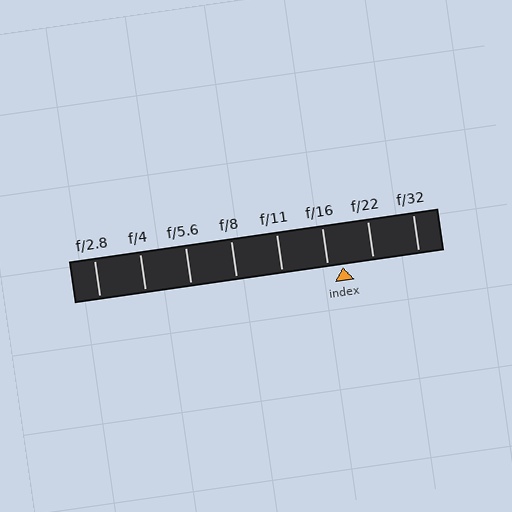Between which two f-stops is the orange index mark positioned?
The index mark is between f/16 and f/22.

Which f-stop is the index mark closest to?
The index mark is closest to f/16.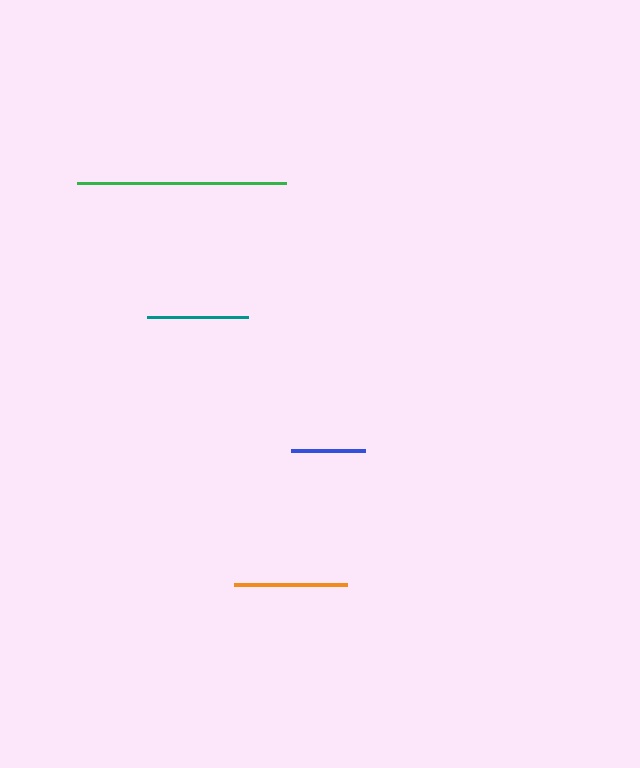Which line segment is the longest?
The green line is the longest at approximately 209 pixels.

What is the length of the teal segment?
The teal segment is approximately 101 pixels long.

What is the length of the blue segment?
The blue segment is approximately 73 pixels long.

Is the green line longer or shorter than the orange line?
The green line is longer than the orange line.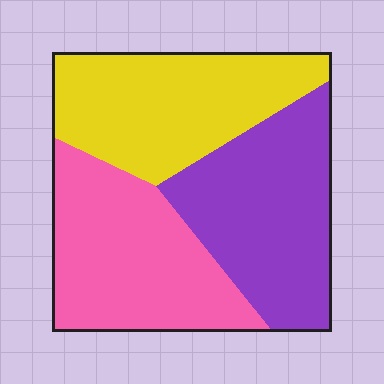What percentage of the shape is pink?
Pink covers 34% of the shape.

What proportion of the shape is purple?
Purple covers about 35% of the shape.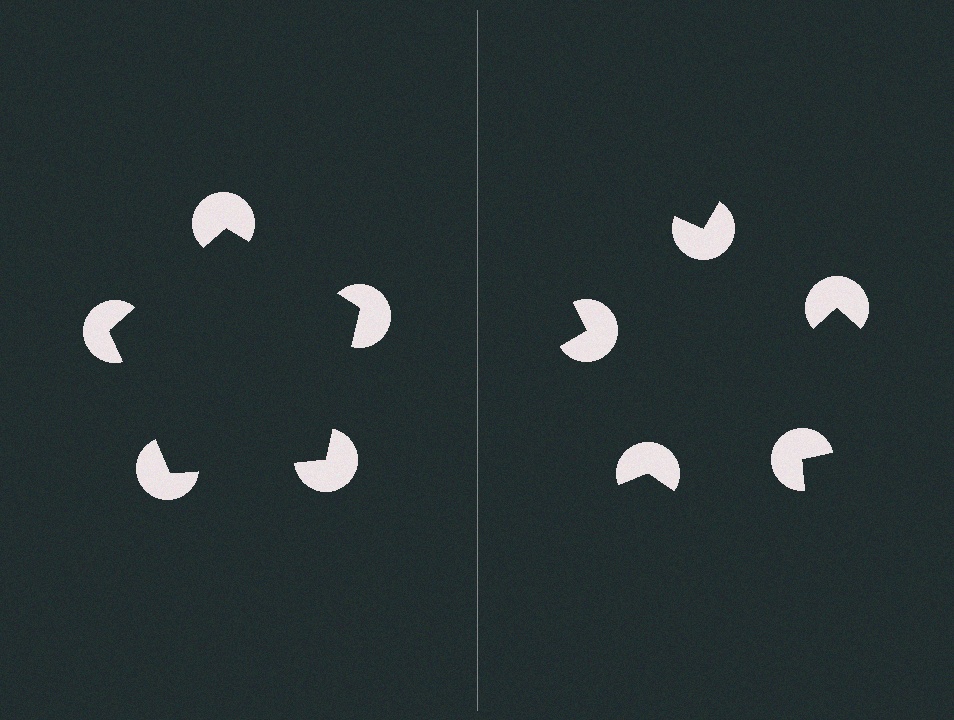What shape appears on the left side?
An illusory pentagon.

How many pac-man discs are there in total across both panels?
10 — 5 on each side.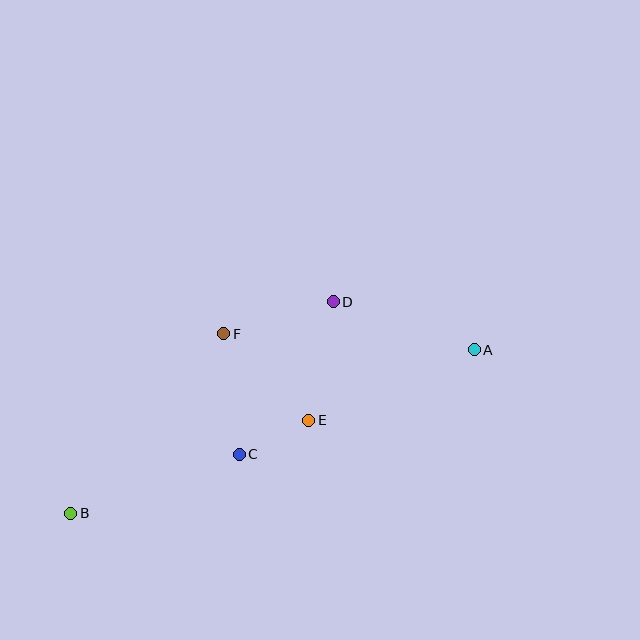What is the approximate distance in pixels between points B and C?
The distance between B and C is approximately 178 pixels.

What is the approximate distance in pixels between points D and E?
The distance between D and E is approximately 121 pixels.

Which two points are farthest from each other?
Points A and B are farthest from each other.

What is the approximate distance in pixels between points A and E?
The distance between A and E is approximately 180 pixels.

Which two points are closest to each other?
Points C and E are closest to each other.